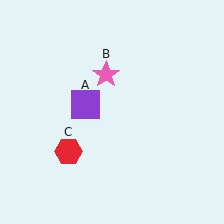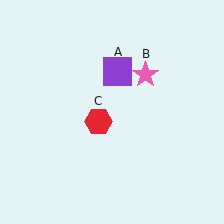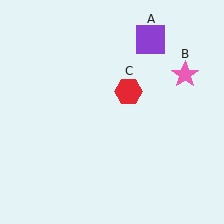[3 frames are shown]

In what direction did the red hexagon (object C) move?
The red hexagon (object C) moved up and to the right.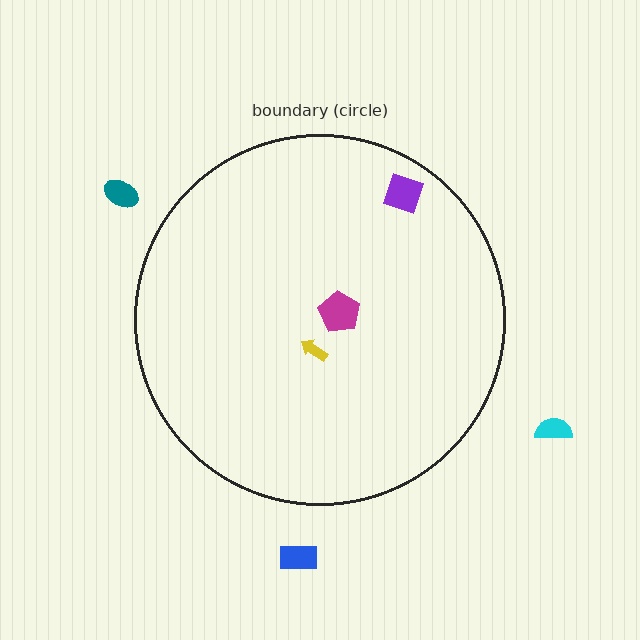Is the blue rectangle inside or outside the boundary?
Outside.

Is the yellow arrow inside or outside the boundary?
Inside.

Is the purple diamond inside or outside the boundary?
Inside.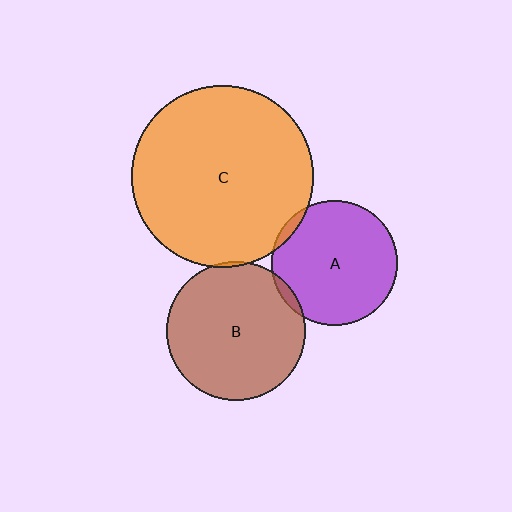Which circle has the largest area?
Circle C (orange).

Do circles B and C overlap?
Yes.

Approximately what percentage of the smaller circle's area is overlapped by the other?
Approximately 5%.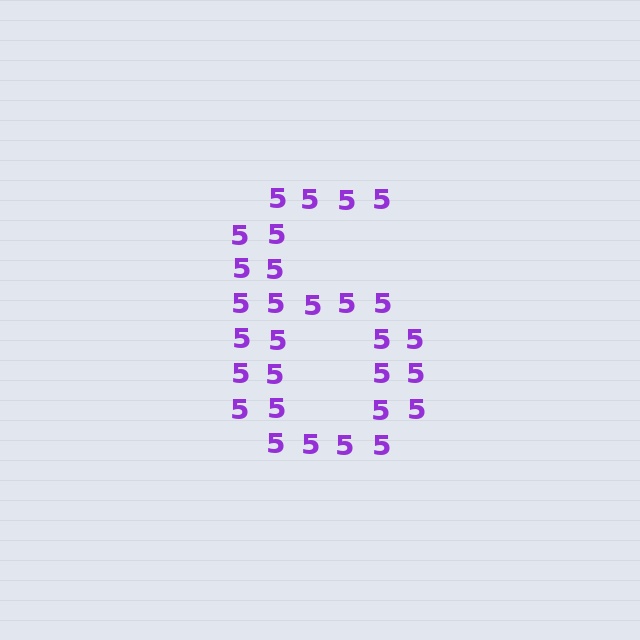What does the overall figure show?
The overall figure shows the digit 6.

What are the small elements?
The small elements are digit 5's.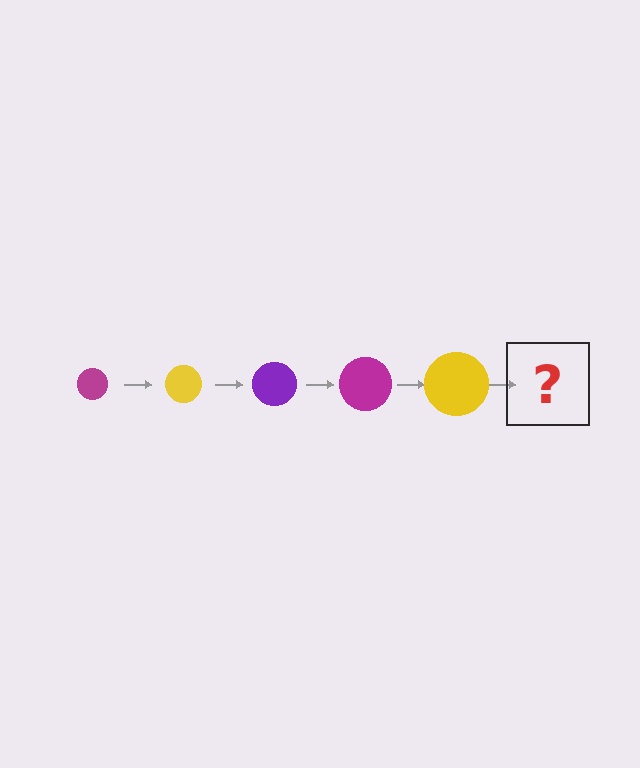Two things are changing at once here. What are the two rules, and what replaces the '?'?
The two rules are that the circle grows larger each step and the color cycles through magenta, yellow, and purple. The '?' should be a purple circle, larger than the previous one.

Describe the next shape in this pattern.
It should be a purple circle, larger than the previous one.